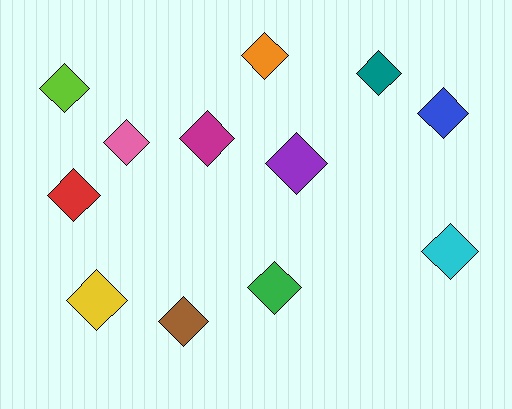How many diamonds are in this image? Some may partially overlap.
There are 12 diamonds.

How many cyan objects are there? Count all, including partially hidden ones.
There is 1 cyan object.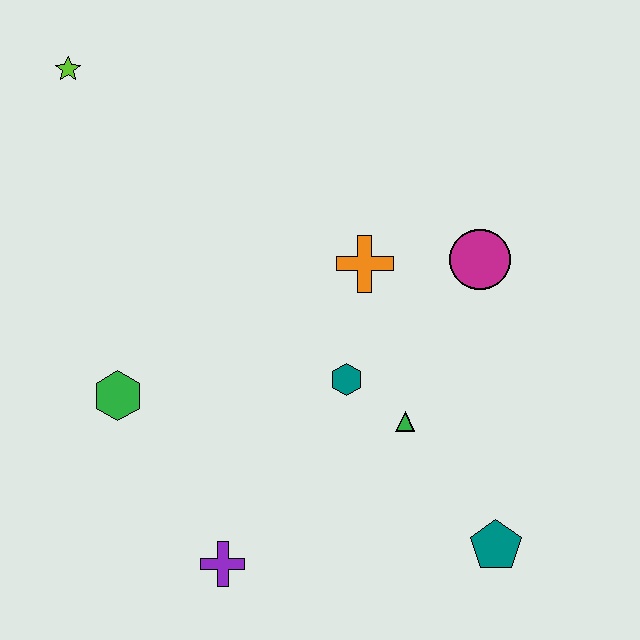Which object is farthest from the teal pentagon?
The lime star is farthest from the teal pentagon.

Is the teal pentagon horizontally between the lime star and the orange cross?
No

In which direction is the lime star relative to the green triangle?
The lime star is above the green triangle.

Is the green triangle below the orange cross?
Yes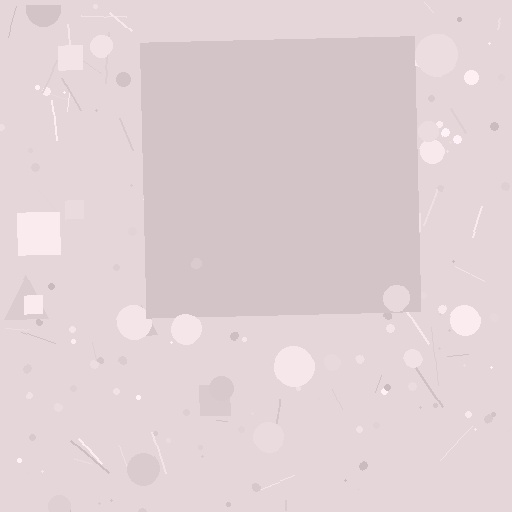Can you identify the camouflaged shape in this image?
The camouflaged shape is a square.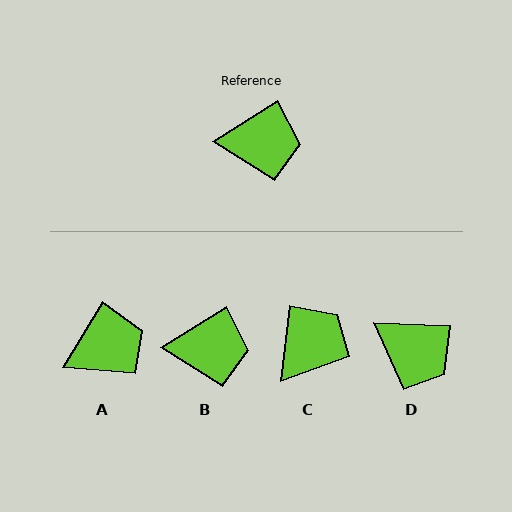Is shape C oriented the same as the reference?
No, it is off by about 52 degrees.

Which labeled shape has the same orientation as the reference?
B.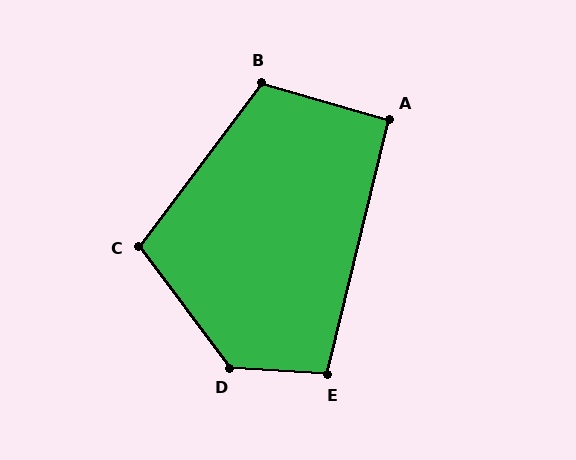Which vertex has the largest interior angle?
D, at approximately 131 degrees.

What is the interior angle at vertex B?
Approximately 110 degrees (obtuse).